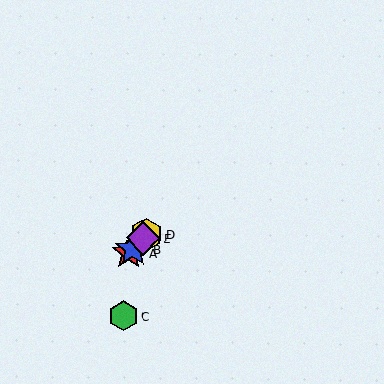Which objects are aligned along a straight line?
Objects A, B, D, E are aligned along a straight line.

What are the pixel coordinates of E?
Object E is at (143, 238).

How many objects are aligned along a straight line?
4 objects (A, B, D, E) are aligned along a straight line.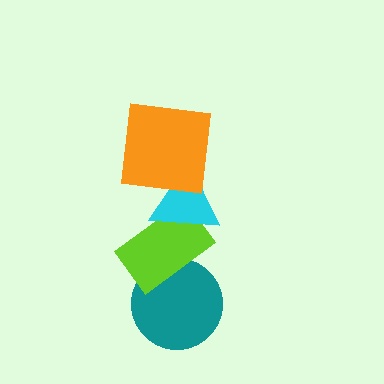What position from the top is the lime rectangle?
The lime rectangle is 3rd from the top.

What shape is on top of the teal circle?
The lime rectangle is on top of the teal circle.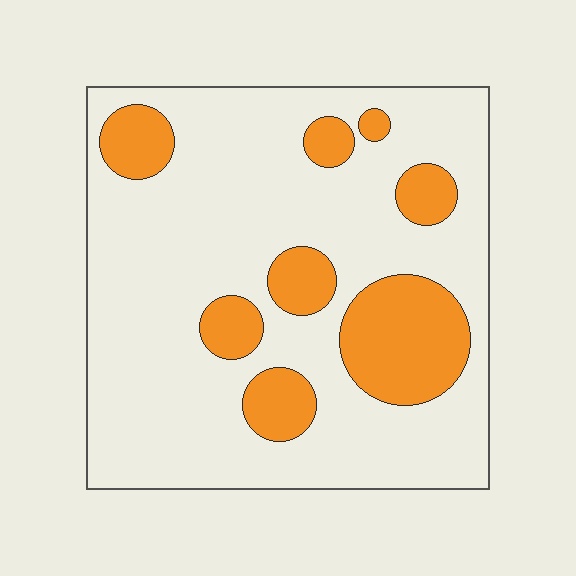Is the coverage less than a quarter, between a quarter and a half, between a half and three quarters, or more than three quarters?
Less than a quarter.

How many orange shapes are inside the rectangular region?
8.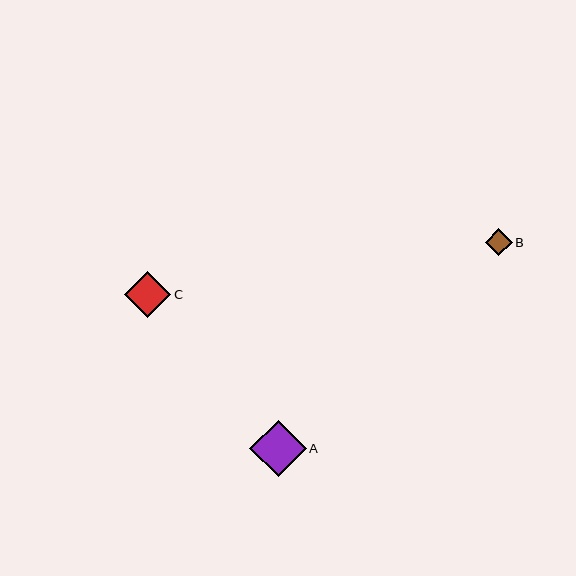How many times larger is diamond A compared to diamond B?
Diamond A is approximately 2.1 times the size of diamond B.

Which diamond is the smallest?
Diamond B is the smallest with a size of approximately 27 pixels.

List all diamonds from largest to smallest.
From largest to smallest: A, C, B.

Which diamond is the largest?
Diamond A is the largest with a size of approximately 56 pixels.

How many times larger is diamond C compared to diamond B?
Diamond C is approximately 1.7 times the size of diamond B.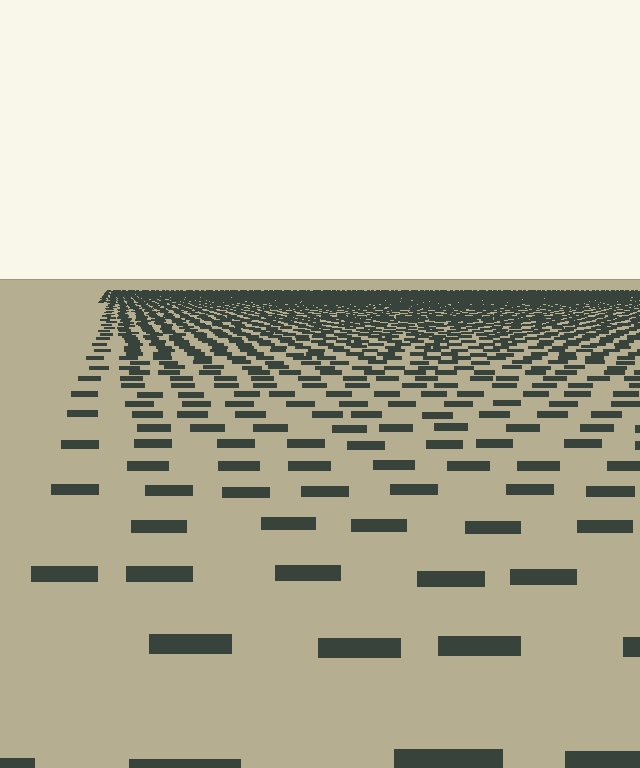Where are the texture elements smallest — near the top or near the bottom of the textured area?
Near the top.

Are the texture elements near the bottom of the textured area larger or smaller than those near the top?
Larger. Near the bottom, elements are closer to the viewer and appear at a bigger on-screen size.